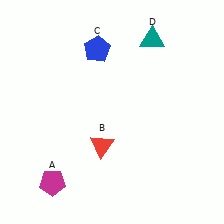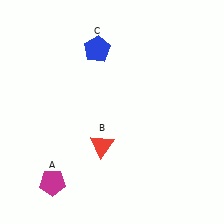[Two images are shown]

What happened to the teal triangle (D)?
The teal triangle (D) was removed in Image 2. It was in the top-right area of Image 1.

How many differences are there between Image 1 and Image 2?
There is 1 difference between the two images.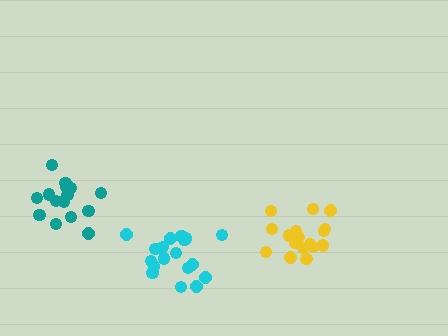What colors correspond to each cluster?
The clusters are colored: cyan, yellow, teal.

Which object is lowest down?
The cyan cluster is bottommost.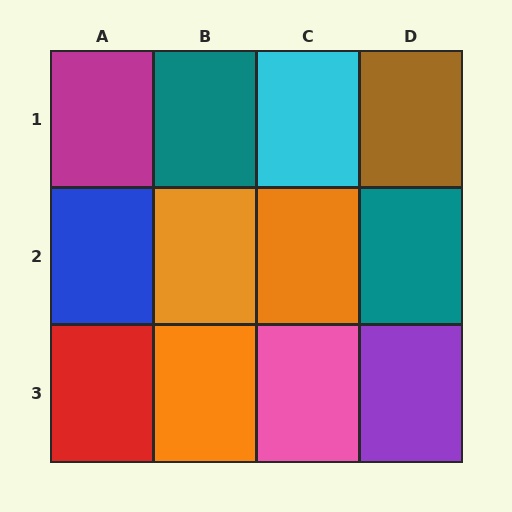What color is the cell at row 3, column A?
Red.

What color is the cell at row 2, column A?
Blue.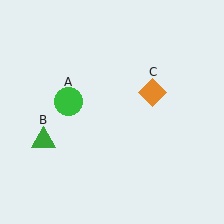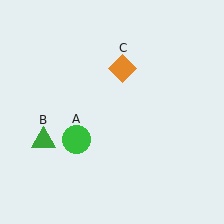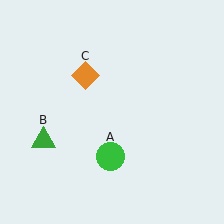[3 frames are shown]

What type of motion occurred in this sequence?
The green circle (object A), orange diamond (object C) rotated counterclockwise around the center of the scene.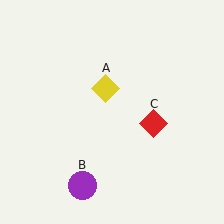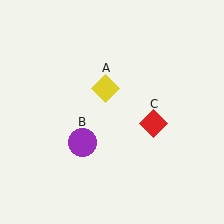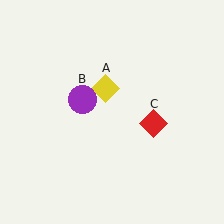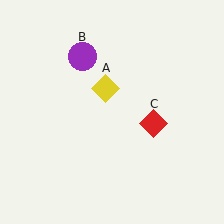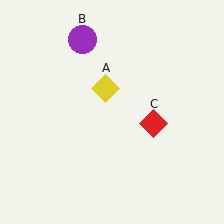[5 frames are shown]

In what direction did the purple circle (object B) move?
The purple circle (object B) moved up.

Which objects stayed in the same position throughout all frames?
Yellow diamond (object A) and red diamond (object C) remained stationary.